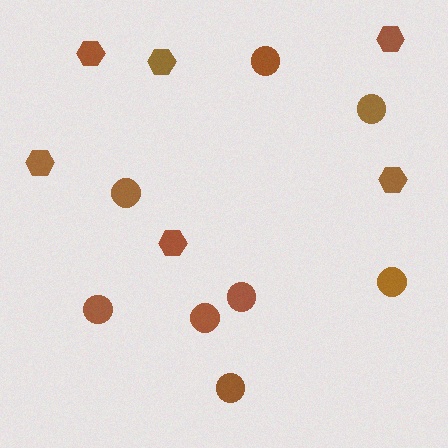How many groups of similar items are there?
There are 2 groups: one group of circles (8) and one group of hexagons (6).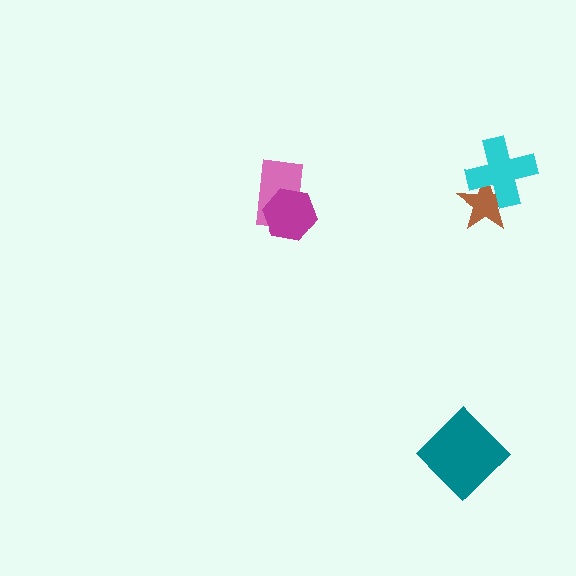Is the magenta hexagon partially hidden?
No, no other shape covers it.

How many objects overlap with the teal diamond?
0 objects overlap with the teal diamond.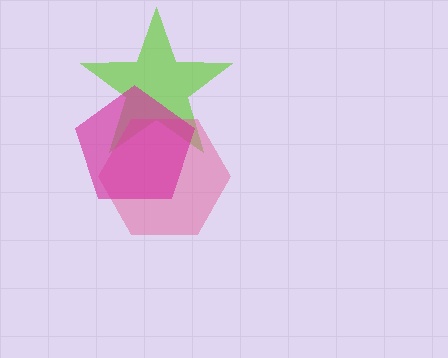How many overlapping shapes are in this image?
There are 3 overlapping shapes in the image.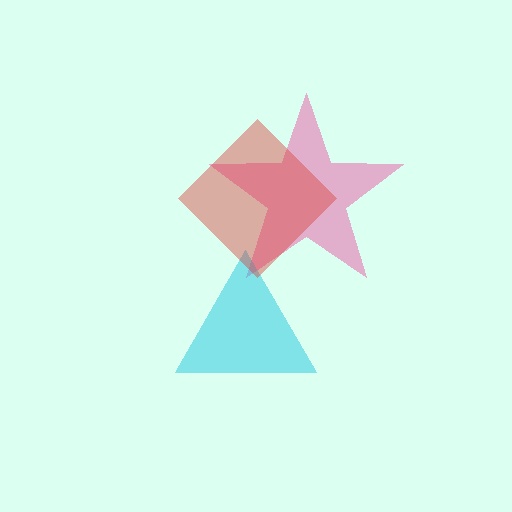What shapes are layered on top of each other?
The layered shapes are: a pink star, a cyan triangle, a red diamond.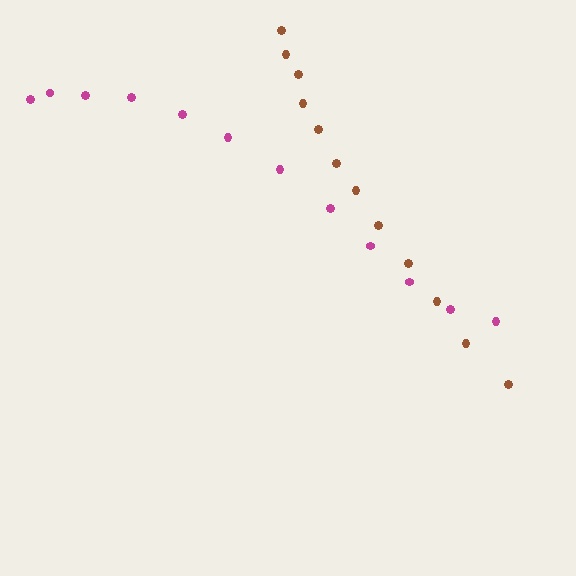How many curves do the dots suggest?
There are 2 distinct paths.